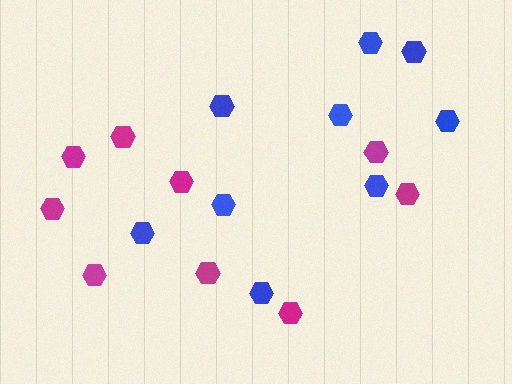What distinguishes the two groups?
There are 2 groups: one group of magenta hexagons (9) and one group of blue hexagons (9).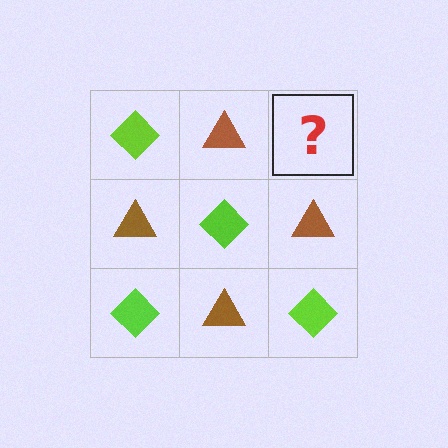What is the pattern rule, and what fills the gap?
The rule is that it alternates lime diamond and brown triangle in a checkerboard pattern. The gap should be filled with a lime diamond.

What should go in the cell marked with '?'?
The missing cell should contain a lime diamond.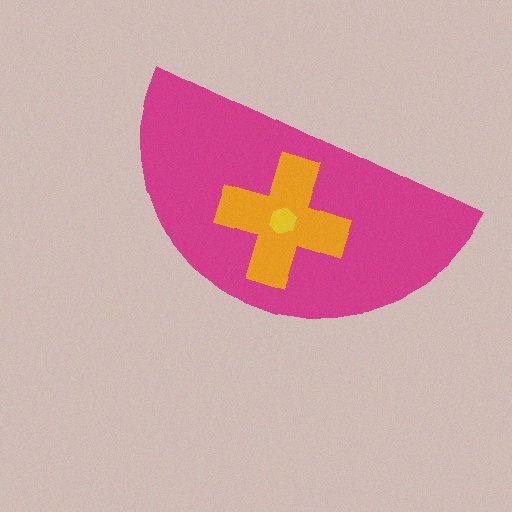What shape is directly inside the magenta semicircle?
The orange cross.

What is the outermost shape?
The magenta semicircle.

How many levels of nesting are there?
3.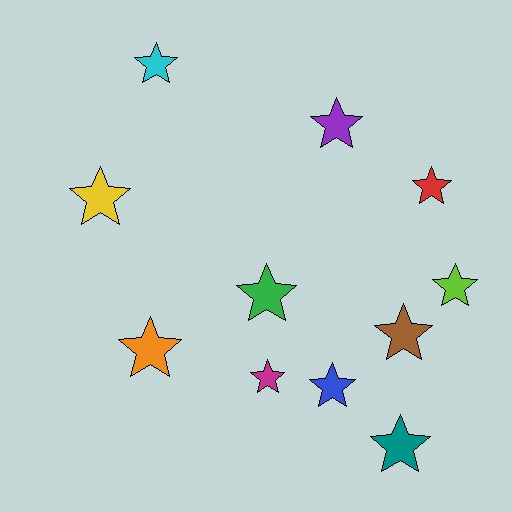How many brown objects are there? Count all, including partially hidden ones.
There is 1 brown object.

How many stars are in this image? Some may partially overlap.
There are 11 stars.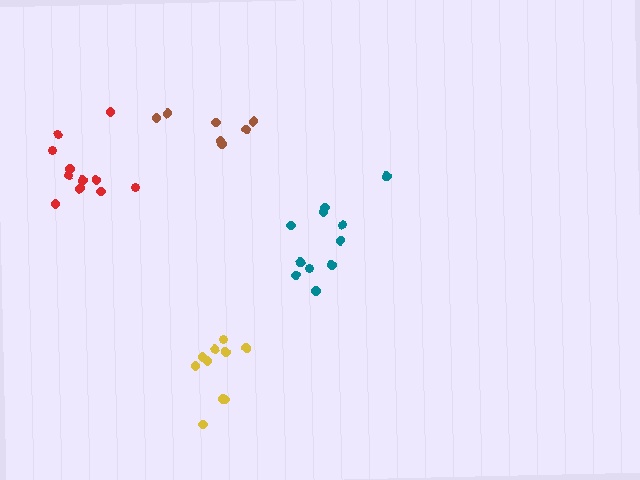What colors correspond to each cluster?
The clusters are colored: red, yellow, teal, brown.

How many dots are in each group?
Group 1: 11 dots, Group 2: 10 dots, Group 3: 11 dots, Group 4: 7 dots (39 total).